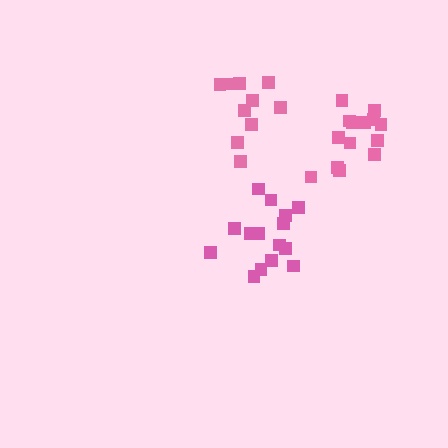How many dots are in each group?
Group 1: 15 dots, Group 2: 11 dots, Group 3: 15 dots (41 total).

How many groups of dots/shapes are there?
There are 3 groups.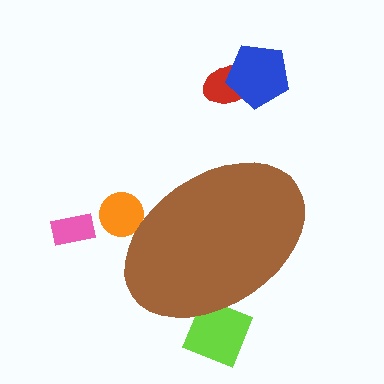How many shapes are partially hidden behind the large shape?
2 shapes are partially hidden.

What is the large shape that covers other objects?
A brown ellipse.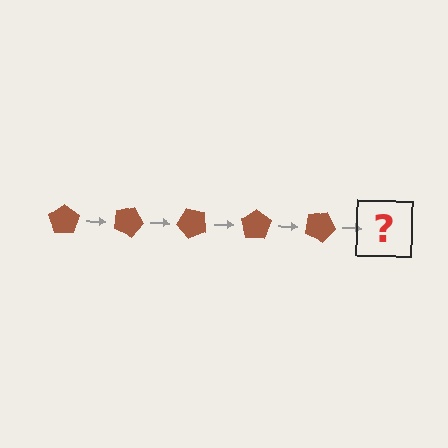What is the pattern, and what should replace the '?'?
The pattern is that the pentagon rotates 25 degrees each step. The '?' should be a brown pentagon rotated 125 degrees.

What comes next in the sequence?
The next element should be a brown pentagon rotated 125 degrees.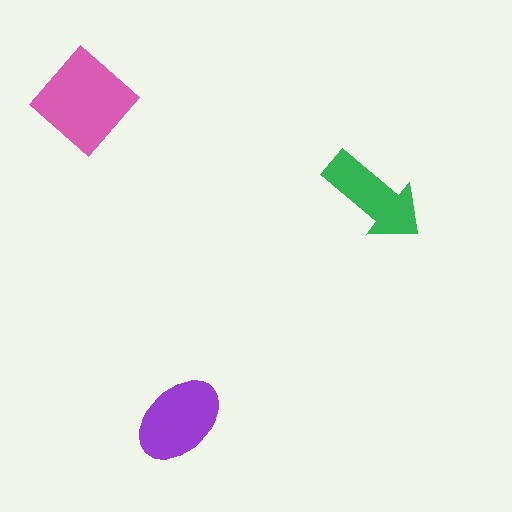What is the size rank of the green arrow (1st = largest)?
3rd.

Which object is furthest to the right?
The green arrow is rightmost.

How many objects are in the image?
There are 3 objects in the image.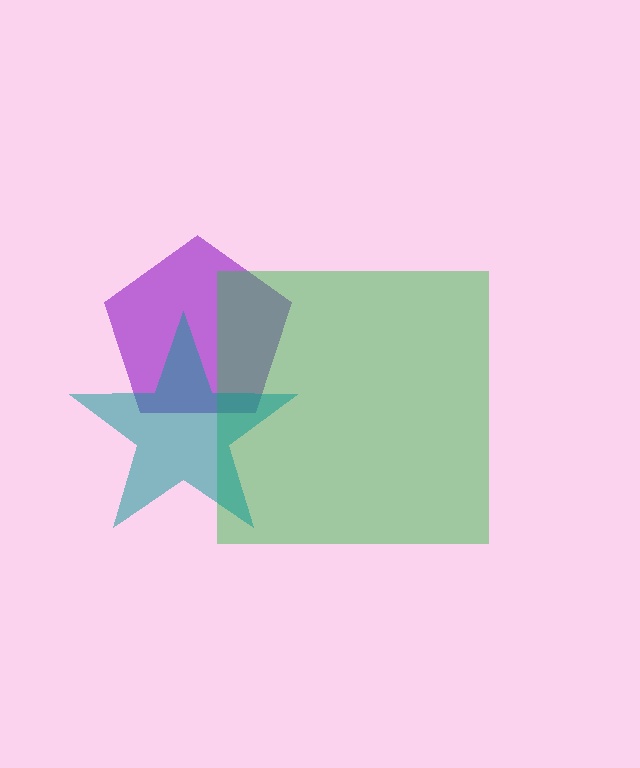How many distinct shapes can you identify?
There are 3 distinct shapes: a purple pentagon, a green square, a teal star.